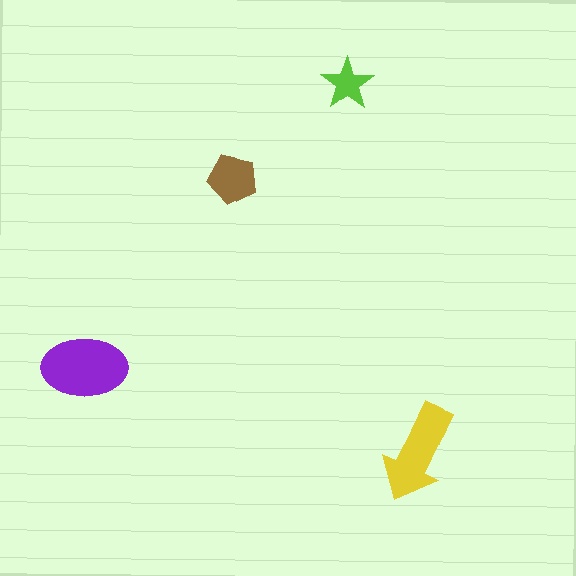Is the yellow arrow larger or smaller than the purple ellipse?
Smaller.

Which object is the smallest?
The lime star.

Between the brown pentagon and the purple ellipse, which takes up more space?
The purple ellipse.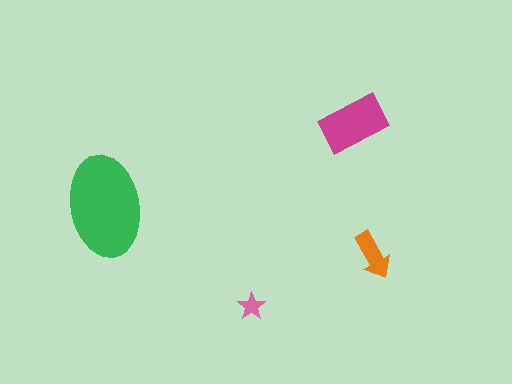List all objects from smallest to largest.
The pink star, the orange arrow, the magenta rectangle, the green ellipse.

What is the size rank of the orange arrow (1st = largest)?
3rd.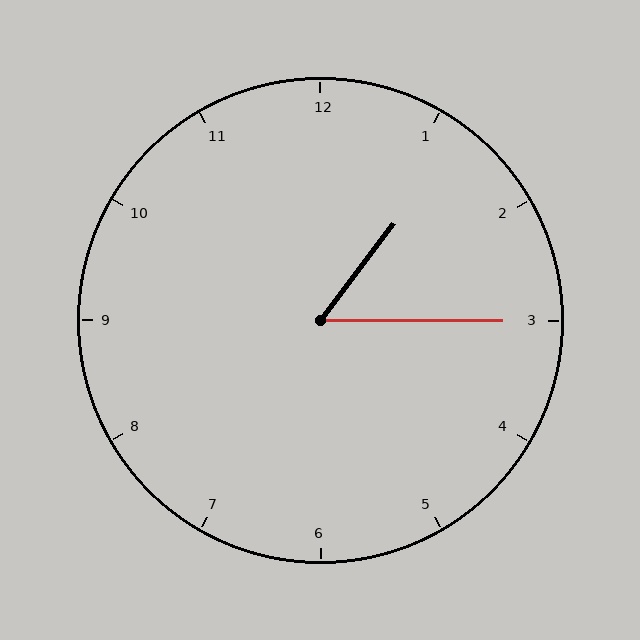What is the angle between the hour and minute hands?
Approximately 52 degrees.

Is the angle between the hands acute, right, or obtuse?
It is acute.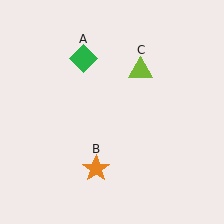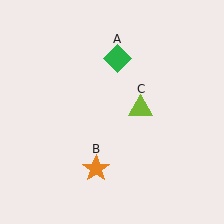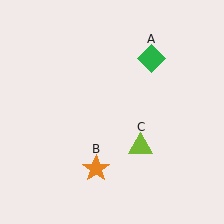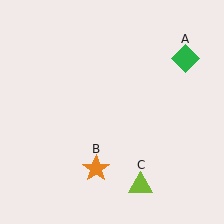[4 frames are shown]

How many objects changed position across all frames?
2 objects changed position: green diamond (object A), lime triangle (object C).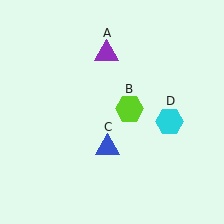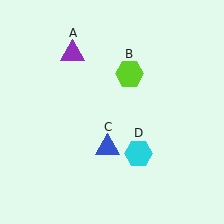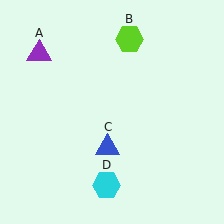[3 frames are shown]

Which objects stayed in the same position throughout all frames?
Blue triangle (object C) remained stationary.